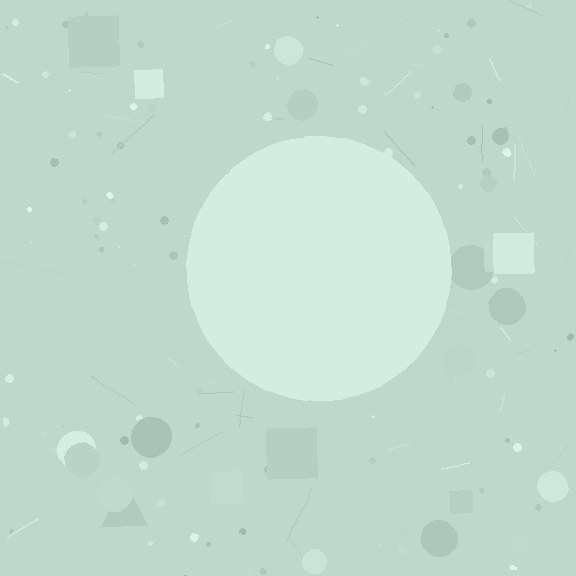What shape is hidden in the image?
A circle is hidden in the image.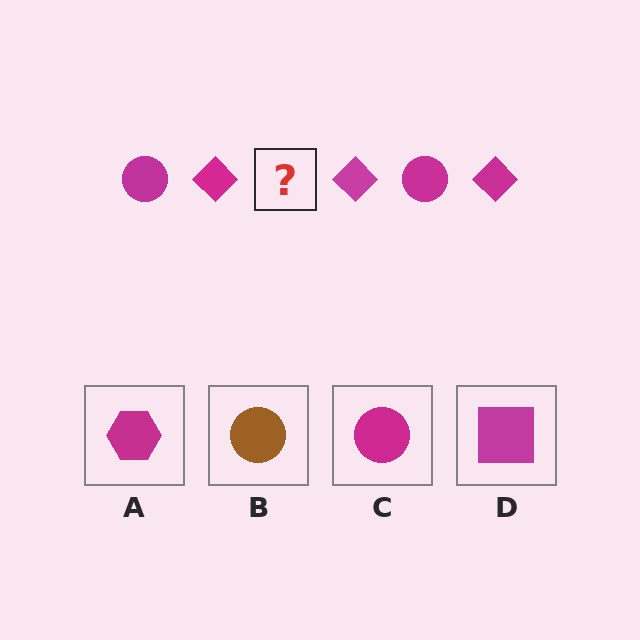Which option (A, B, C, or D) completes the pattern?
C.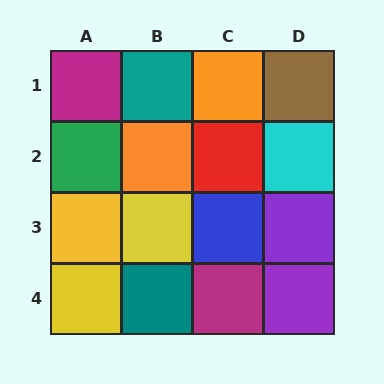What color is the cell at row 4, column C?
Magenta.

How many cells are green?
1 cell is green.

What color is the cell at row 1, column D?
Brown.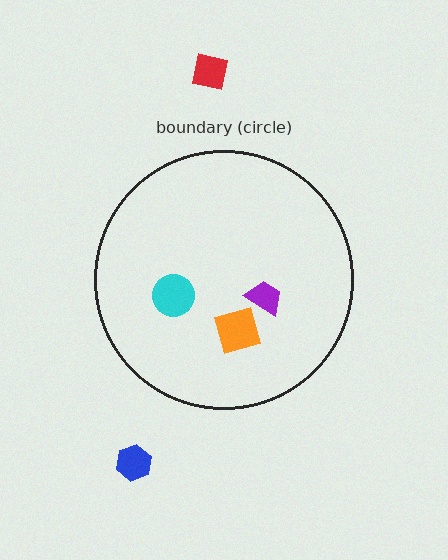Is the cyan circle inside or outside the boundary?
Inside.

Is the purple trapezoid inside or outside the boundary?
Inside.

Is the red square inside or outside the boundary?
Outside.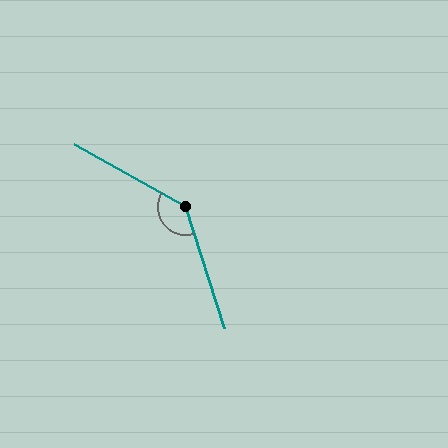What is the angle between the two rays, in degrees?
Approximately 137 degrees.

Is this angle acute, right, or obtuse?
It is obtuse.